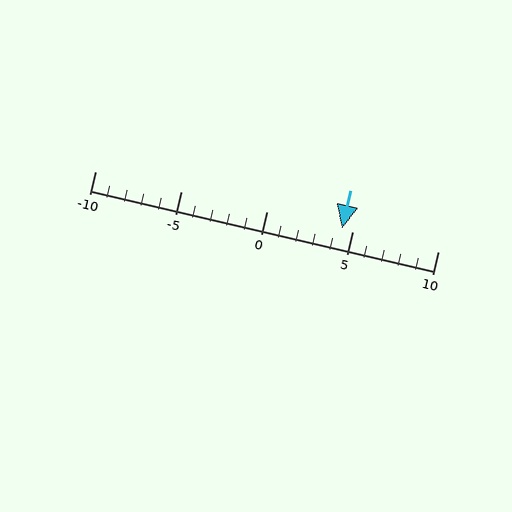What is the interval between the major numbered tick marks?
The major tick marks are spaced 5 units apart.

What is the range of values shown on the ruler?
The ruler shows values from -10 to 10.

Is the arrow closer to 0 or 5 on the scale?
The arrow is closer to 5.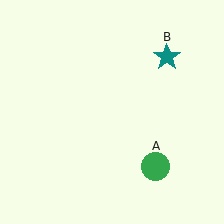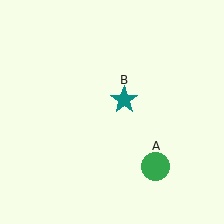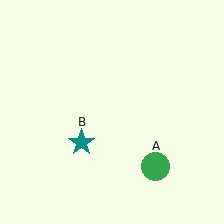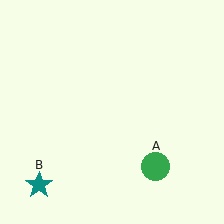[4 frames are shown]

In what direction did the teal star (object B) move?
The teal star (object B) moved down and to the left.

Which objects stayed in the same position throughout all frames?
Green circle (object A) remained stationary.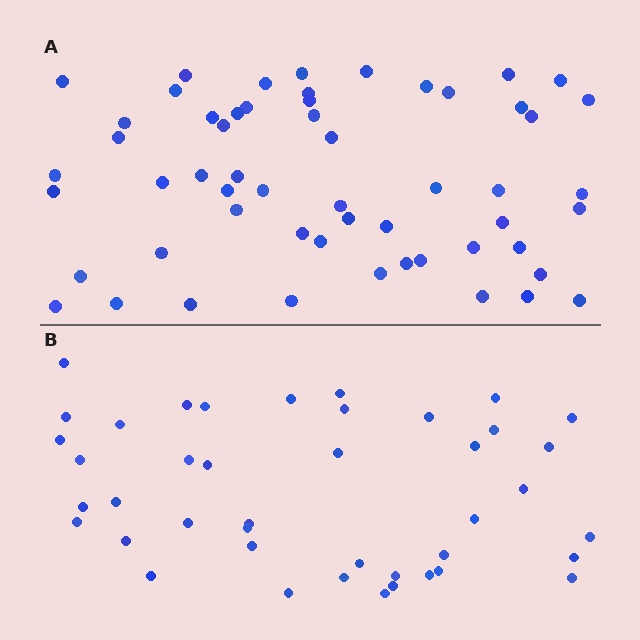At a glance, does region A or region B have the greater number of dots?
Region A (the top region) has more dots.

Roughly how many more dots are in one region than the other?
Region A has approximately 15 more dots than region B.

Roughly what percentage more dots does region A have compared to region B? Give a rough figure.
About 35% more.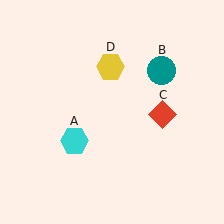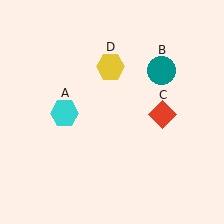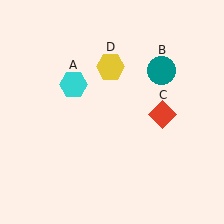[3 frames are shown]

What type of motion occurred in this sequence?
The cyan hexagon (object A) rotated clockwise around the center of the scene.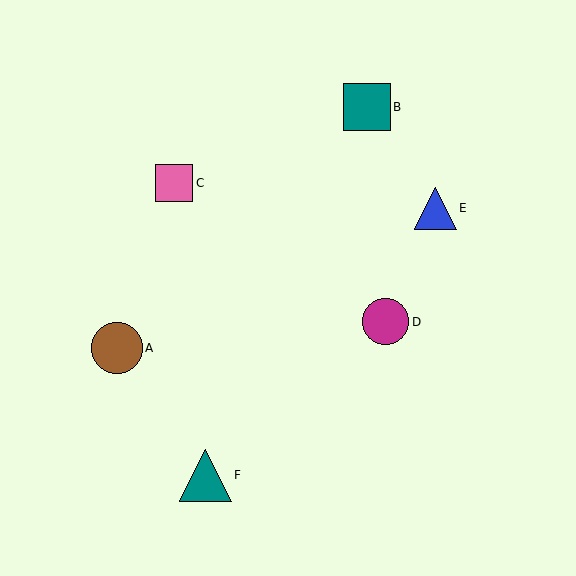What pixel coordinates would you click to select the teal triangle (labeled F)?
Click at (205, 475) to select the teal triangle F.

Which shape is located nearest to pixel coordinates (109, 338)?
The brown circle (labeled A) at (117, 348) is nearest to that location.